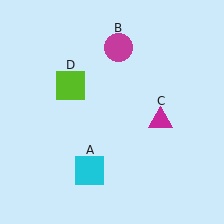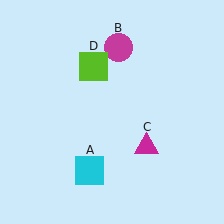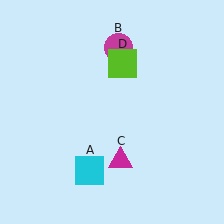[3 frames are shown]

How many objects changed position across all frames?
2 objects changed position: magenta triangle (object C), lime square (object D).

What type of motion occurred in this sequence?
The magenta triangle (object C), lime square (object D) rotated clockwise around the center of the scene.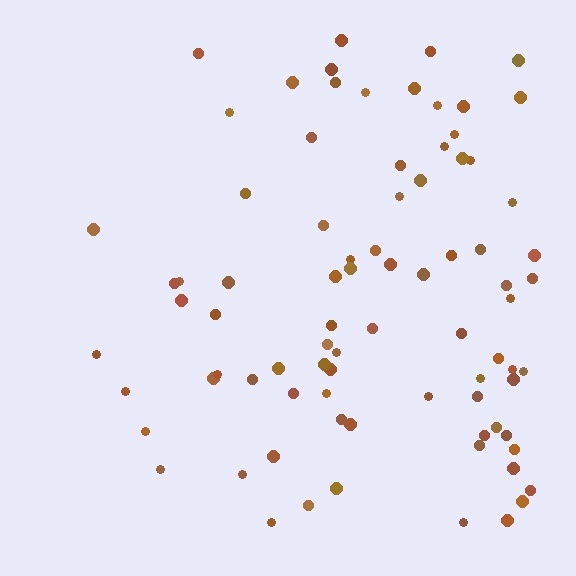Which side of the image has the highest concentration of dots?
The right.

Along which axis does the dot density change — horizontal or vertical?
Horizontal.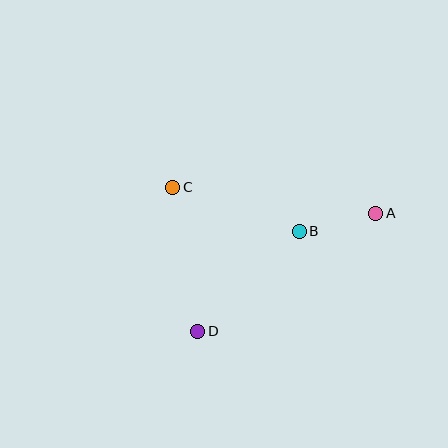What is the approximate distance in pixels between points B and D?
The distance between B and D is approximately 142 pixels.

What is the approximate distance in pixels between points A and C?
The distance between A and C is approximately 205 pixels.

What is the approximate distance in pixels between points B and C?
The distance between B and C is approximately 134 pixels.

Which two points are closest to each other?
Points A and B are closest to each other.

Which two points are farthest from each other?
Points A and D are farthest from each other.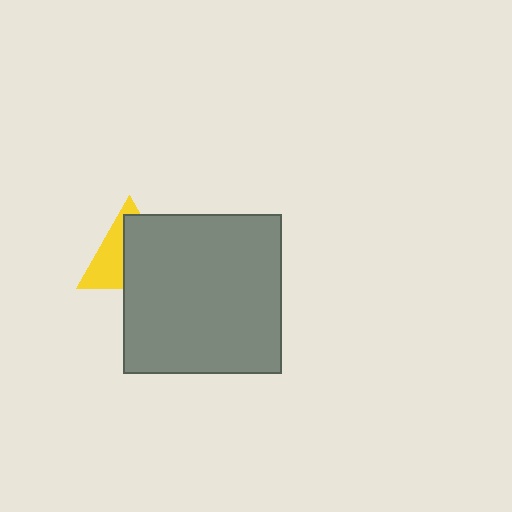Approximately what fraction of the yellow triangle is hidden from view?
Roughly 57% of the yellow triangle is hidden behind the gray square.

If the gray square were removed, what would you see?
You would see the complete yellow triangle.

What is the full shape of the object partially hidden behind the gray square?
The partially hidden object is a yellow triangle.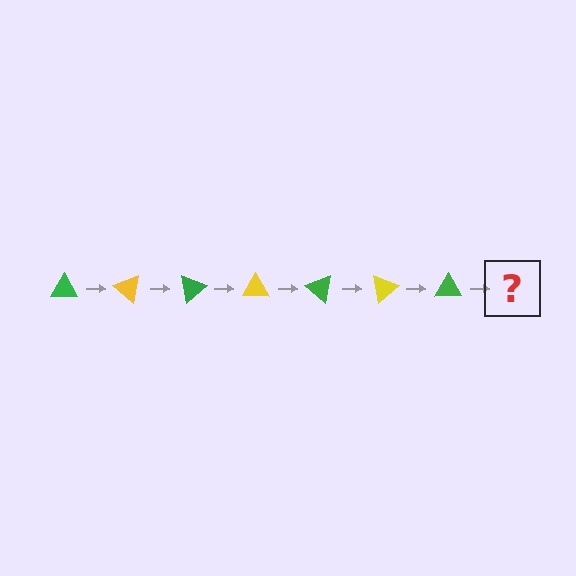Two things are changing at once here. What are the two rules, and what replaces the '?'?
The two rules are that it rotates 40 degrees each step and the color cycles through green and yellow. The '?' should be a yellow triangle, rotated 280 degrees from the start.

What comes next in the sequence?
The next element should be a yellow triangle, rotated 280 degrees from the start.